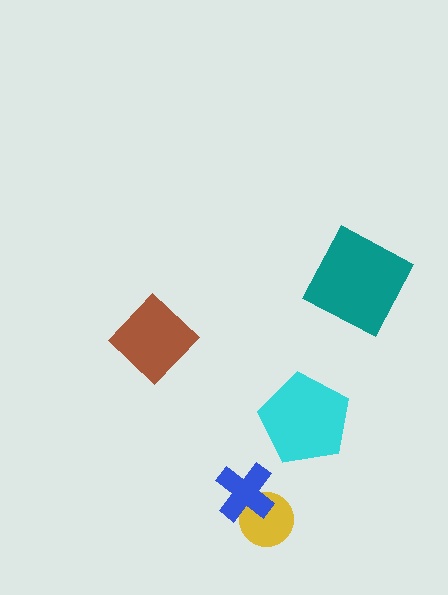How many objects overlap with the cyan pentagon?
0 objects overlap with the cyan pentagon.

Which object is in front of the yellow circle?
The blue cross is in front of the yellow circle.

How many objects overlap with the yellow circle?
1 object overlaps with the yellow circle.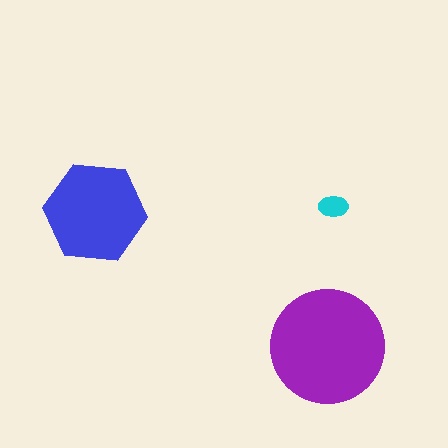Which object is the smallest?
The cyan ellipse.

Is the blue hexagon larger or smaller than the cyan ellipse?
Larger.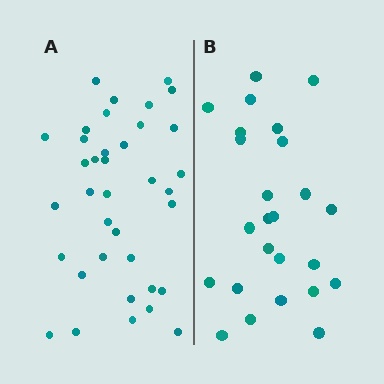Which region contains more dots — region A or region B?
Region A (the left region) has more dots.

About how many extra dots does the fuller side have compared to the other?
Region A has roughly 12 or so more dots than region B.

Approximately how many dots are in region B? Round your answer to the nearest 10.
About 20 dots. (The exact count is 25, which rounds to 20.)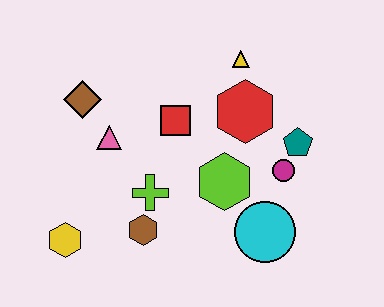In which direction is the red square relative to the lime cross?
The red square is above the lime cross.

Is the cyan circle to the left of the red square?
No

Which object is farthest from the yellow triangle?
The yellow hexagon is farthest from the yellow triangle.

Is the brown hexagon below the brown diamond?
Yes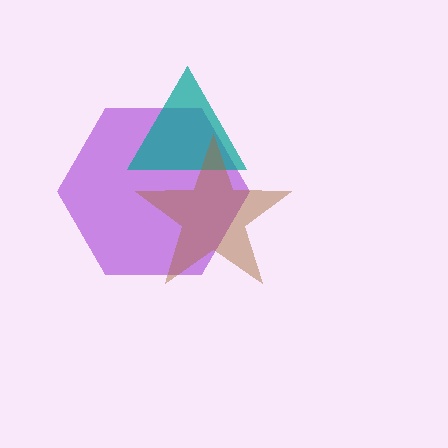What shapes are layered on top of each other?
The layered shapes are: a purple hexagon, a teal triangle, a brown star.